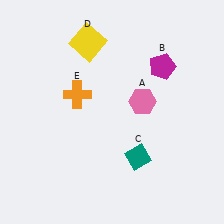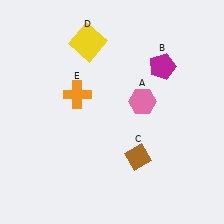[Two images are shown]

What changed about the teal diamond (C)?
In Image 1, C is teal. In Image 2, it changed to brown.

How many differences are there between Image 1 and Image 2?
There is 1 difference between the two images.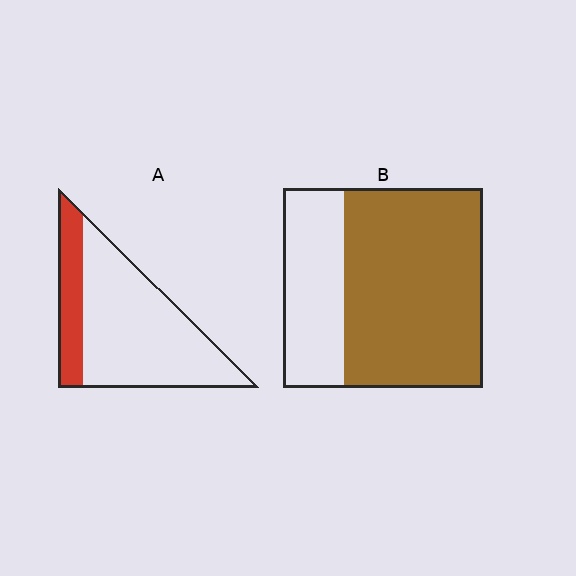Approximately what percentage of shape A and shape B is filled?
A is approximately 25% and B is approximately 70%.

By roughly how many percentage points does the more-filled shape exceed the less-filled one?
By roughly 45 percentage points (B over A).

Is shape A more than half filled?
No.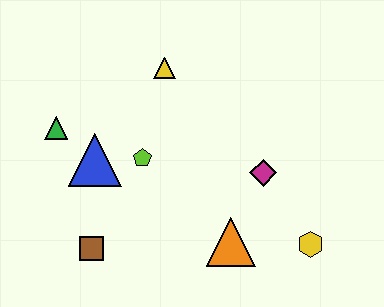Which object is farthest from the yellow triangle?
The yellow hexagon is farthest from the yellow triangle.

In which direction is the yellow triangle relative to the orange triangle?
The yellow triangle is above the orange triangle.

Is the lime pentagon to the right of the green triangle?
Yes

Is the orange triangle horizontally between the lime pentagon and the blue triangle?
No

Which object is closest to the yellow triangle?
The lime pentagon is closest to the yellow triangle.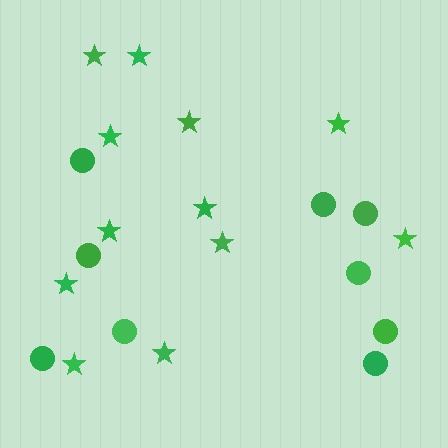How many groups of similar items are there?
There are 2 groups: one group of stars (12) and one group of circles (9).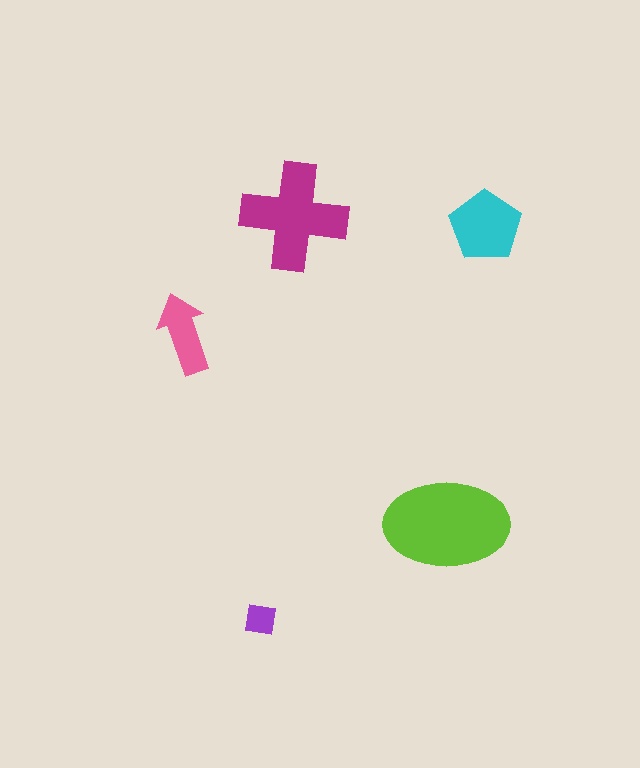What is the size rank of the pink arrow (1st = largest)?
4th.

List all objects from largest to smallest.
The lime ellipse, the magenta cross, the cyan pentagon, the pink arrow, the purple square.